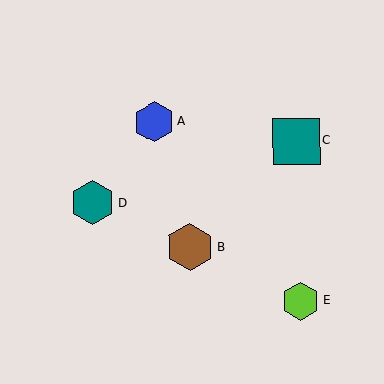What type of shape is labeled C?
Shape C is a teal square.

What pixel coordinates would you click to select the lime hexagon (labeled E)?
Click at (301, 301) to select the lime hexagon E.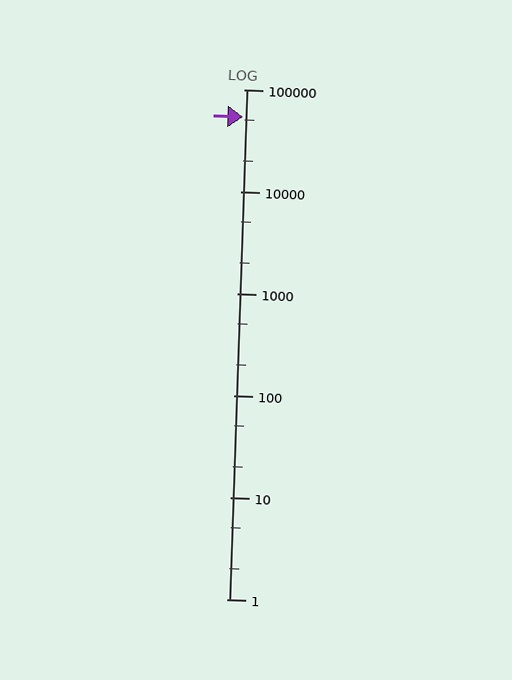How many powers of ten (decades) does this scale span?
The scale spans 5 decades, from 1 to 100000.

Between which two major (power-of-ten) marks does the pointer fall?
The pointer is between 10000 and 100000.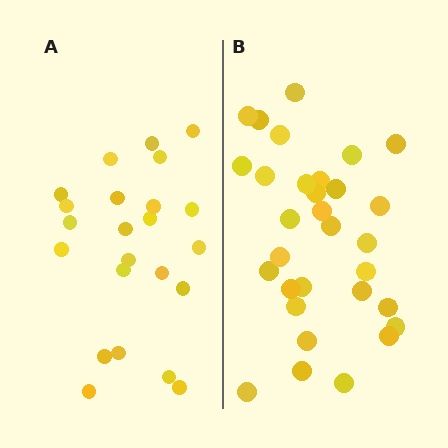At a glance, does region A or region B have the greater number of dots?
Region B (the right region) has more dots.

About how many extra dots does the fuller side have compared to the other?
Region B has roughly 8 or so more dots than region A.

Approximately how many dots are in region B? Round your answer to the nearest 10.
About 30 dots. (The exact count is 31, which rounds to 30.)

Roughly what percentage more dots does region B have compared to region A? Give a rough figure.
About 35% more.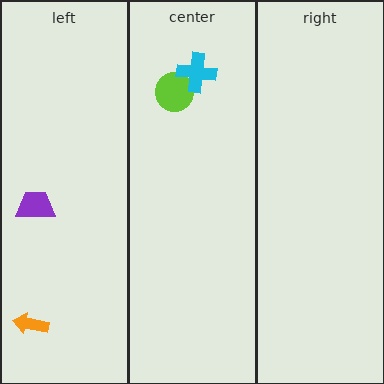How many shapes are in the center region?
2.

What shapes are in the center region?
The lime circle, the cyan cross.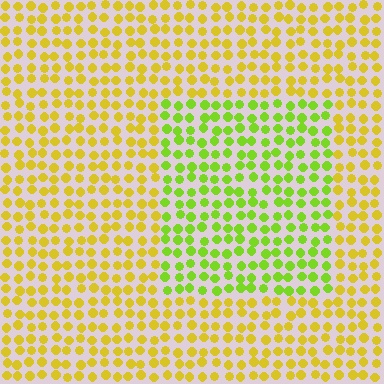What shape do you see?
I see a rectangle.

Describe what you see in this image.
The image is filled with small yellow elements in a uniform arrangement. A rectangle-shaped region is visible where the elements are tinted to a slightly different hue, forming a subtle color boundary.